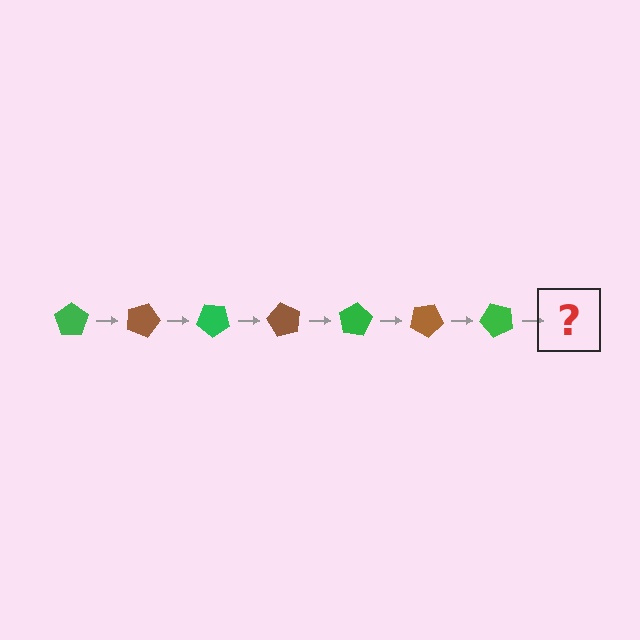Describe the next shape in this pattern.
It should be a brown pentagon, rotated 140 degrees from the start.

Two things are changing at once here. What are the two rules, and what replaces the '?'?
The two rules are that it rotates 20 degrees each step and the color cycles through green and brown. The '?' should be a brown pentagon, rotated 140 degrees from the start.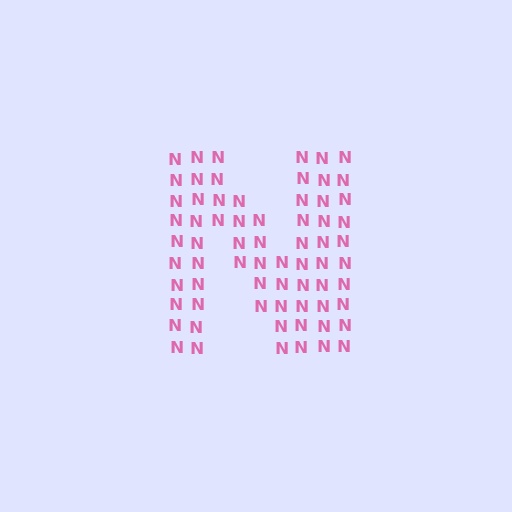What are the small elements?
The small elements are letter N's.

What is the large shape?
The large shape is the letter N.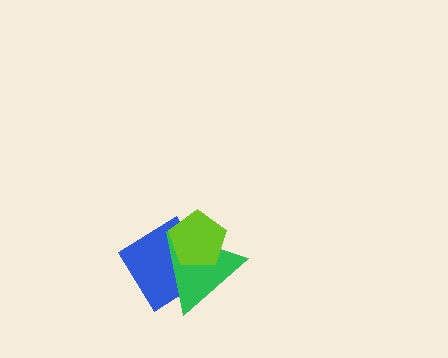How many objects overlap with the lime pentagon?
2 objects overlap with the lime pentagon.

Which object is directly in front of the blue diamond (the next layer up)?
The green triangle is directly in front of the blue diamond.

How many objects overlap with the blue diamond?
2 objects overlap with the blue diamond.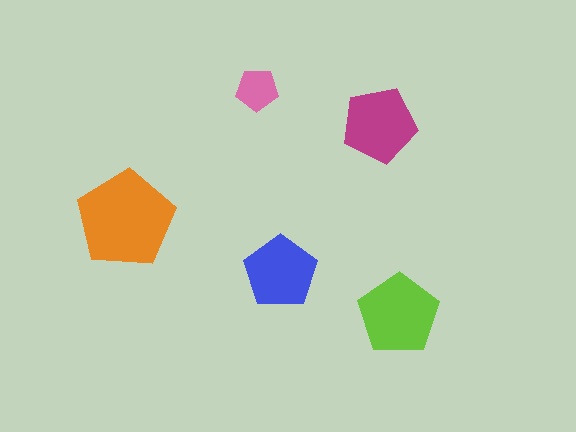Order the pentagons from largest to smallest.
the orange one, the lime one, the magenta one, the blue one, the pink one.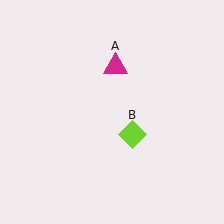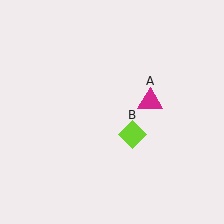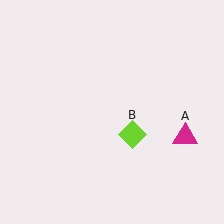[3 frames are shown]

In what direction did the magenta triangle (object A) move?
The magenta triangle (object A) moved down and to the right.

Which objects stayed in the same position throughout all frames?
Lime diamond (object B) remained stationary.